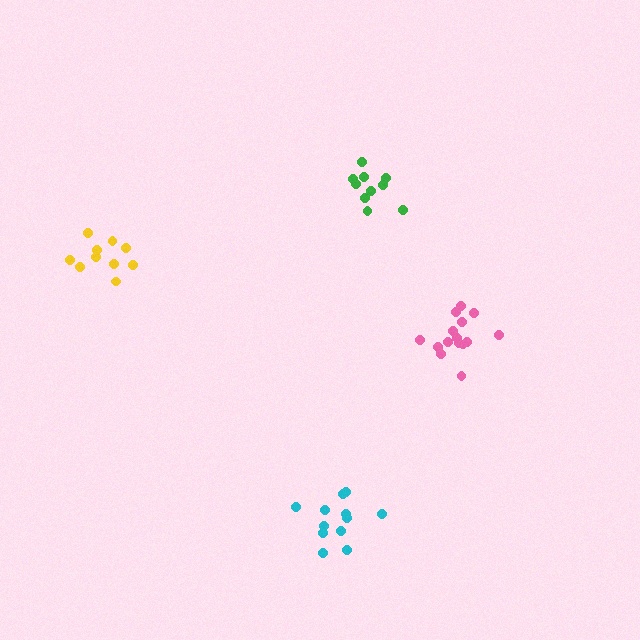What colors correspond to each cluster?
The clusters are colored: pink, green, yellow, cyan.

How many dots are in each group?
Group 1: 15 dots, Group 2: 10 dots, Group 3: 10 dots, Group 4: 12 dots (47 total).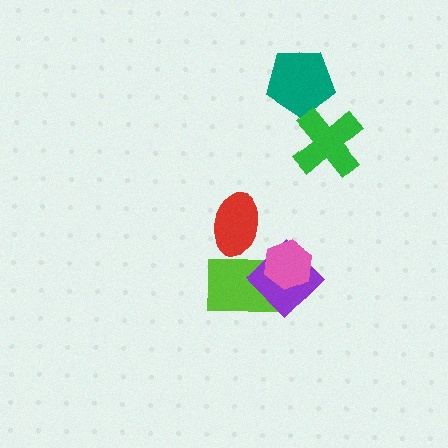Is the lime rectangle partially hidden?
Yes, it is partially covered by another shape.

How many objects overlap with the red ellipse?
1 object overlaps with the red ellipse.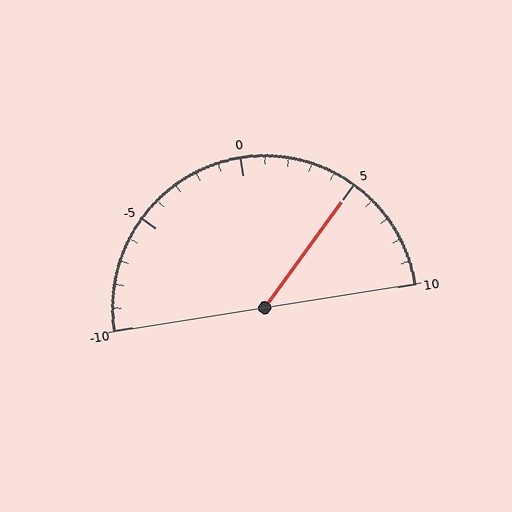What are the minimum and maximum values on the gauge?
The gauge ranges from -10 to 10.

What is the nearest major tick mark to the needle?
The nearest major tick mark is 5.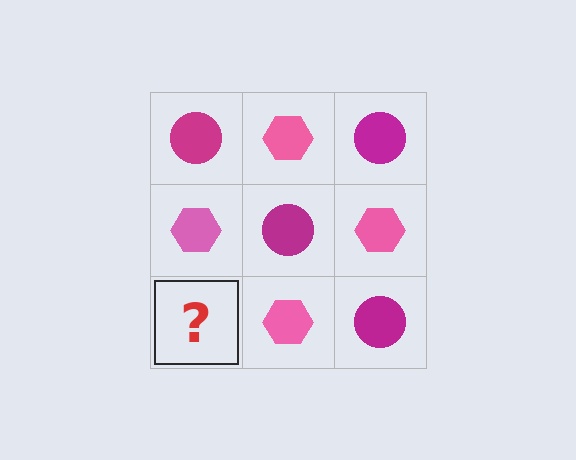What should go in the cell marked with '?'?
The missing cell should contain a magenta circle.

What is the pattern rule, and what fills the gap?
The rule is that it alternates magenta circle and pink hexagon in a checkerboard pattern. The gap should be filled with a magenta circle.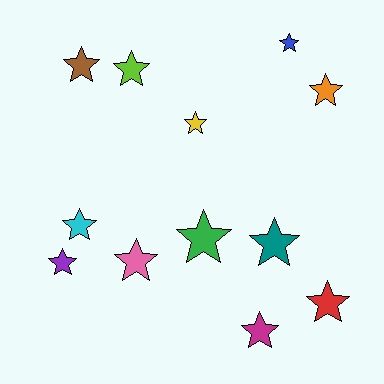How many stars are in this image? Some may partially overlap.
There are 12 stars.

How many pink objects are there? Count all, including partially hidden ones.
There is 1 pink object.